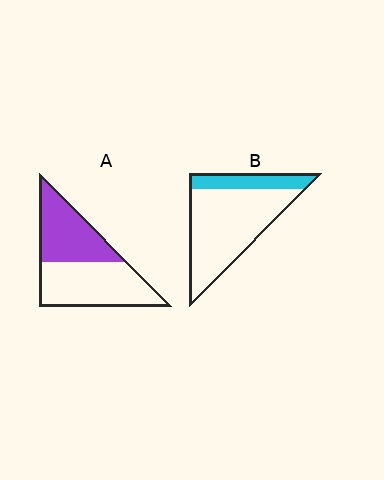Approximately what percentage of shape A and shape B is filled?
A is approximately 45% and B is approximately 20%.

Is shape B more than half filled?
No.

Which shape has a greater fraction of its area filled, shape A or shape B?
Shape A.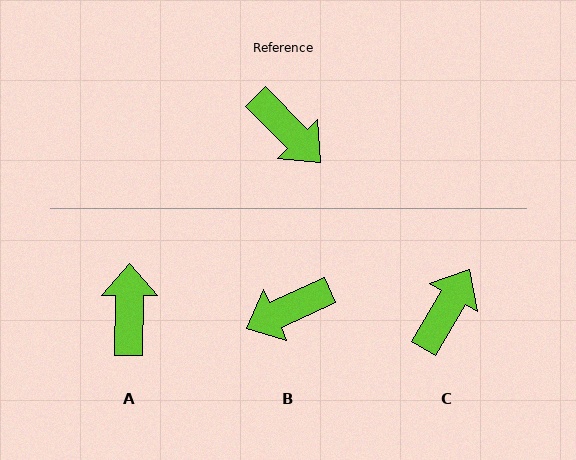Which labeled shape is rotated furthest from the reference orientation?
A, about 135 degrees away.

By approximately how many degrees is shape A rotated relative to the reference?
Approximately 135 degrees counter-clockwise.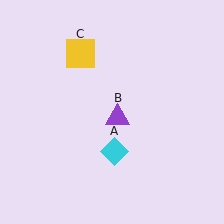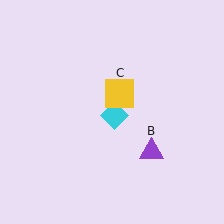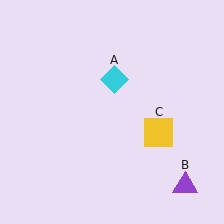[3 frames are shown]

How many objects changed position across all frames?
3 objects changed position: cyan diamond (object A), purple triangle (object B), yellow square (object C).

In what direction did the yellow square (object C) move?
The yellow square (object C) moved down and to the right.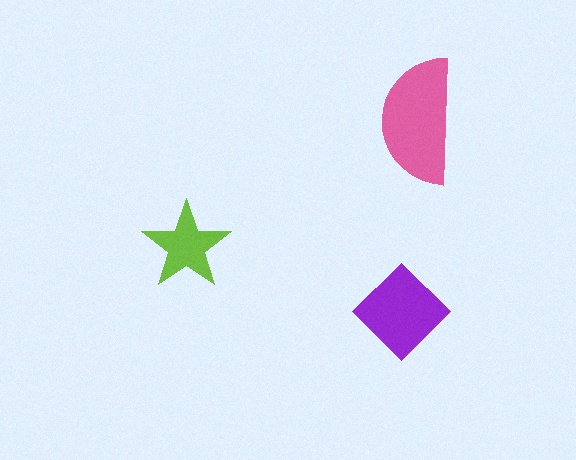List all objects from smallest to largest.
The lime star, the purple diamond, the pink semicircle.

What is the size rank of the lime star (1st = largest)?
3rd.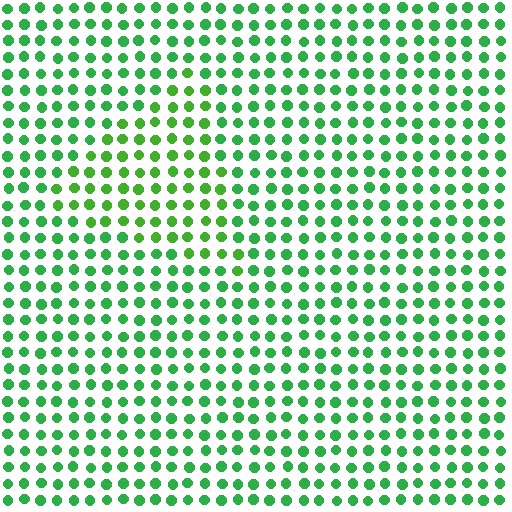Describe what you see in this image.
The image is filled with small green elements in a uniform arrangement. A triangle-shaped region is visible where the elements are tinted to a slightly different hue, forming a subtle color boundary.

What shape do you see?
I see a triangle.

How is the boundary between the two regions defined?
The boundary is defined purely by a slight shift in hue (about 23 degrees). Spacing, size, and orientation are identical on both sides.